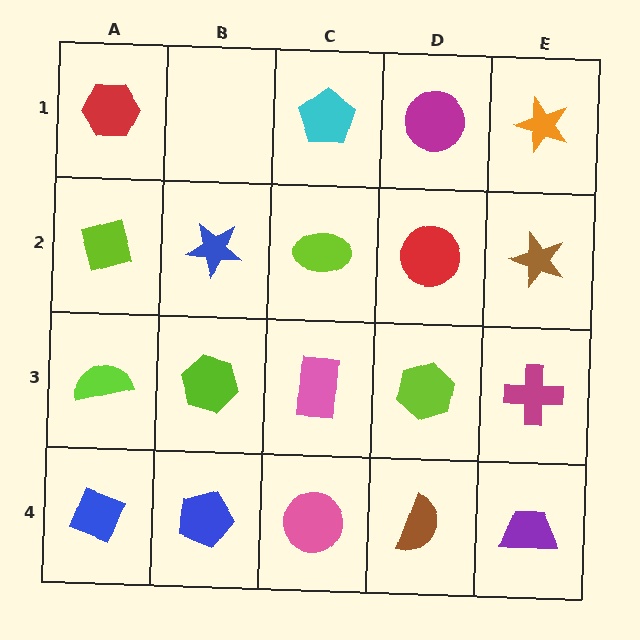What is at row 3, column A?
A lime semicircle.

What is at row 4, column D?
A brown semicircle.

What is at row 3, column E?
A magenta cross.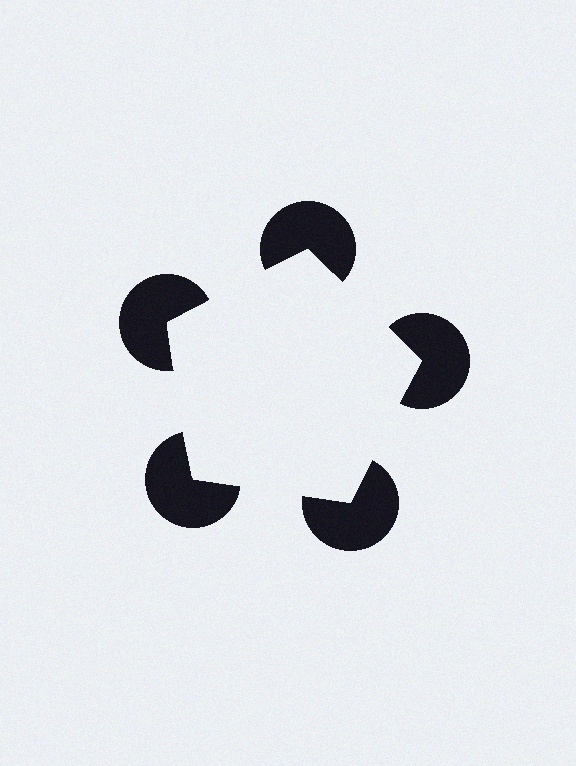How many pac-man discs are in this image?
There are 5 — one at each vertex of the illusory pentagon.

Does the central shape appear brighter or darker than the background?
It typically appears slightly brighter than the background, even though no actual brightness change is drawn.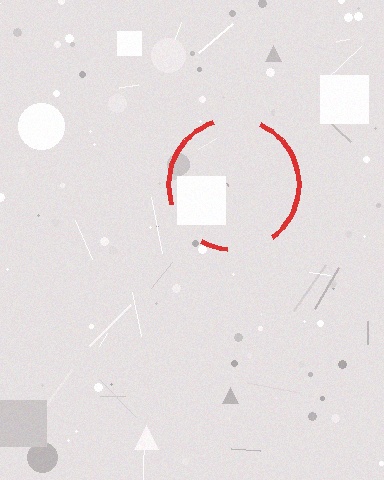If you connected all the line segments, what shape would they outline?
They would outline a circle.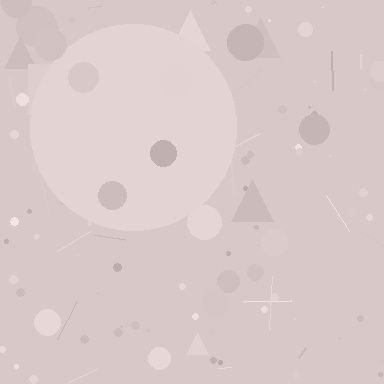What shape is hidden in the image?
A circle is hidden in the image.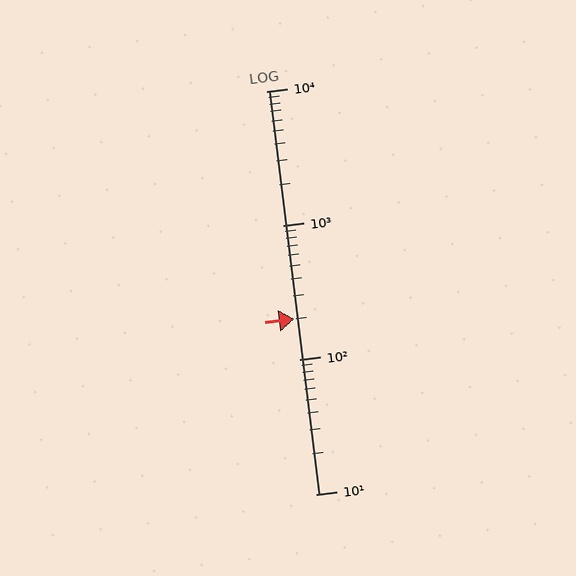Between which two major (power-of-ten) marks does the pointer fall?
The pointer is between 100 and 1000.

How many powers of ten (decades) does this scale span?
The scale spans 3 decades, from 10 to 10000.